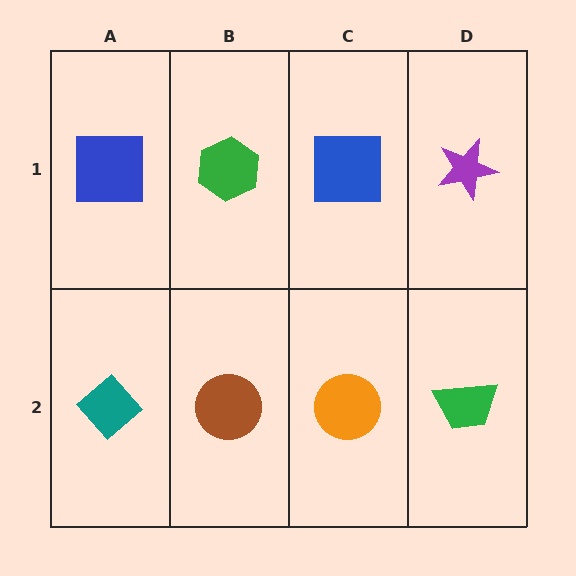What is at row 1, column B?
A green hexagon.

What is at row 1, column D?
A purple star.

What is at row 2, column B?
A brown circle.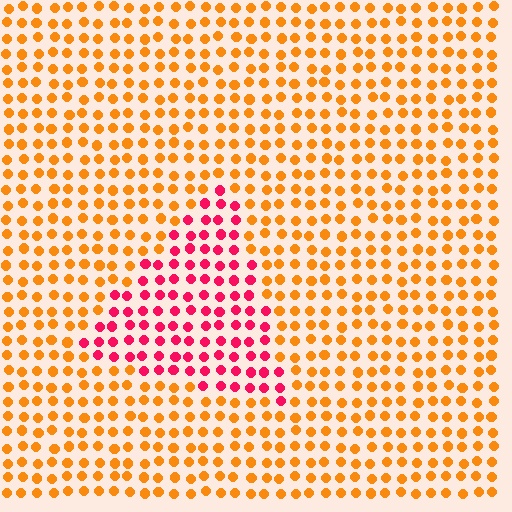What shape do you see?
I see a triangle.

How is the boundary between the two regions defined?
The boundary is defined purely by a slight shift in hue (about 53 degrees). Spacing, size, and orientation are identical on both sides.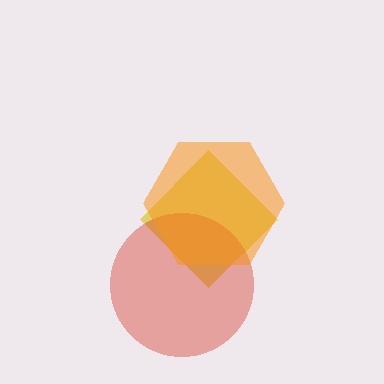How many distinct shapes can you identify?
There are 3 distinct shapes: a yellow diamond, a red circle, an orange hexagon.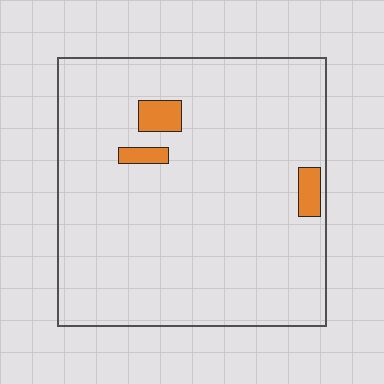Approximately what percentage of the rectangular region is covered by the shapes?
Approximately 5%.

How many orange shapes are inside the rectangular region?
3.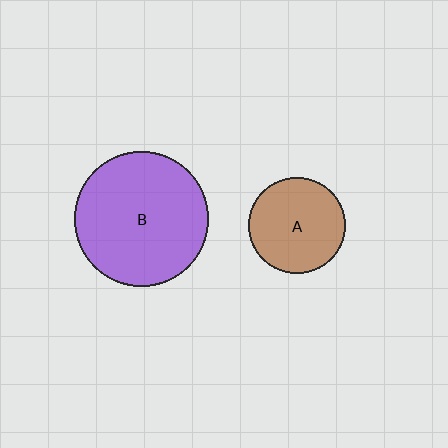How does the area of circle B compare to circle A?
Approximately 1.9 times.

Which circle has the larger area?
Circle B (purple).